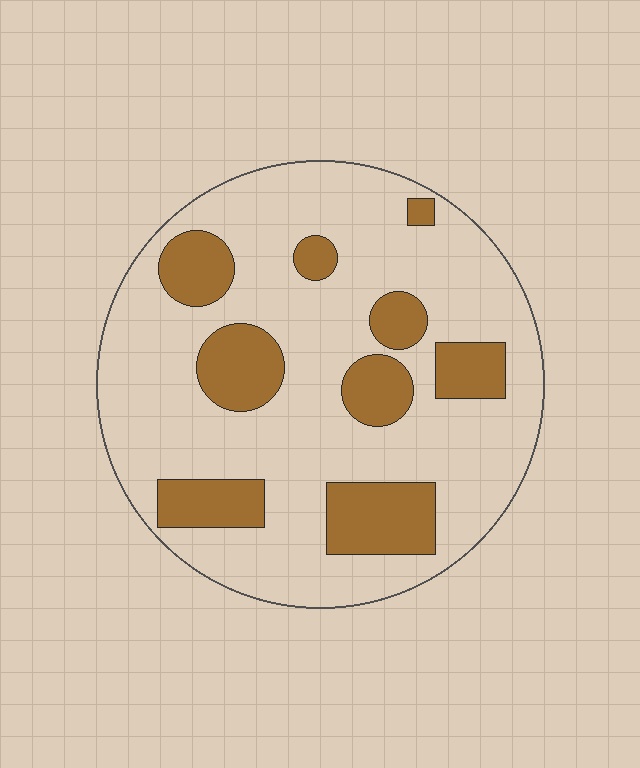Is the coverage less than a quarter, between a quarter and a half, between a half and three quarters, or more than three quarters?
Less than a quarter.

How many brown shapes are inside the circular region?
9.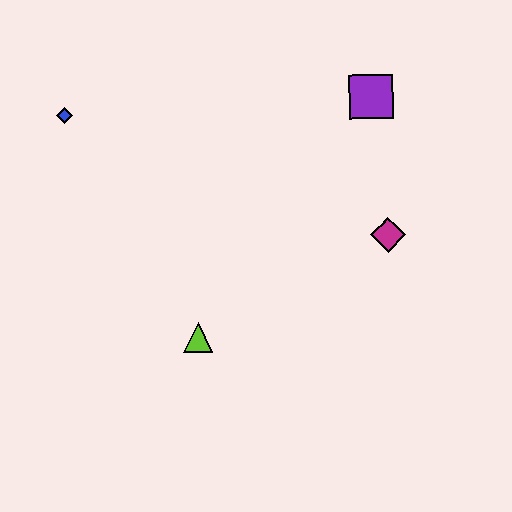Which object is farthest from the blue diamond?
The magenta diamond is farthest from the blue diamond.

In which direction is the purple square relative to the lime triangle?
The purple square is above the lime triangle.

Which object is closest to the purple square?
The magenta diamond is closest to the purple square.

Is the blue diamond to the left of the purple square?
Yes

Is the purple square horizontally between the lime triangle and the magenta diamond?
Yes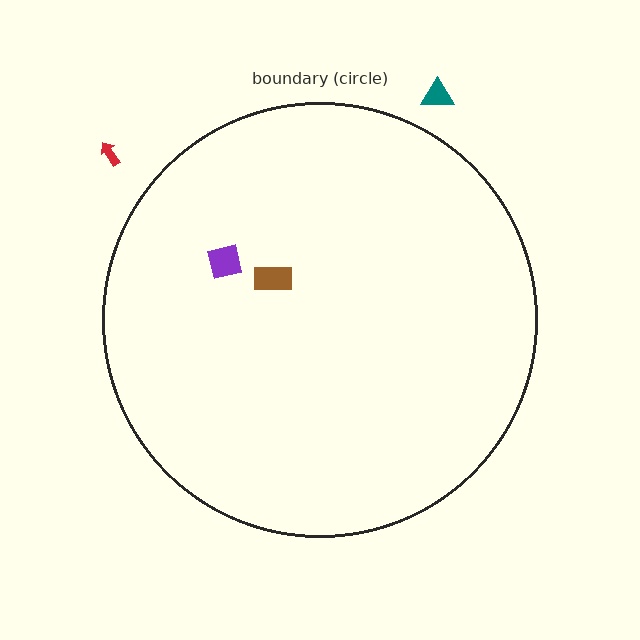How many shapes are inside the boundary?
2 inside, 2 outside.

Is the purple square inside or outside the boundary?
Inside.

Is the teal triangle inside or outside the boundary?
Outside.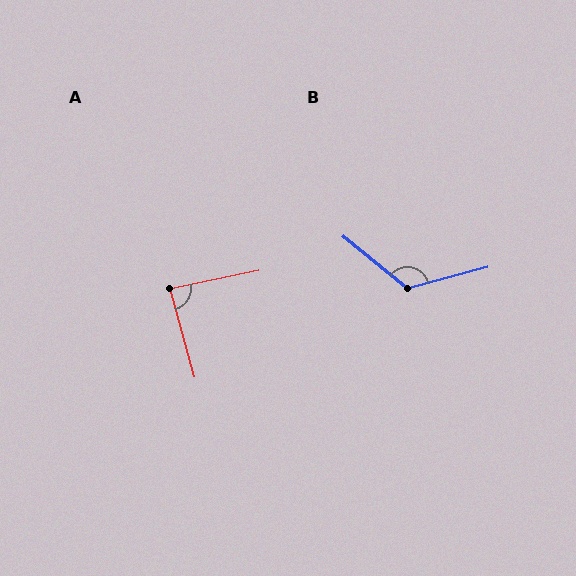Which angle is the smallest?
A, at approximately 86 degrees.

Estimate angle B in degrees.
Approximately 126 degrees.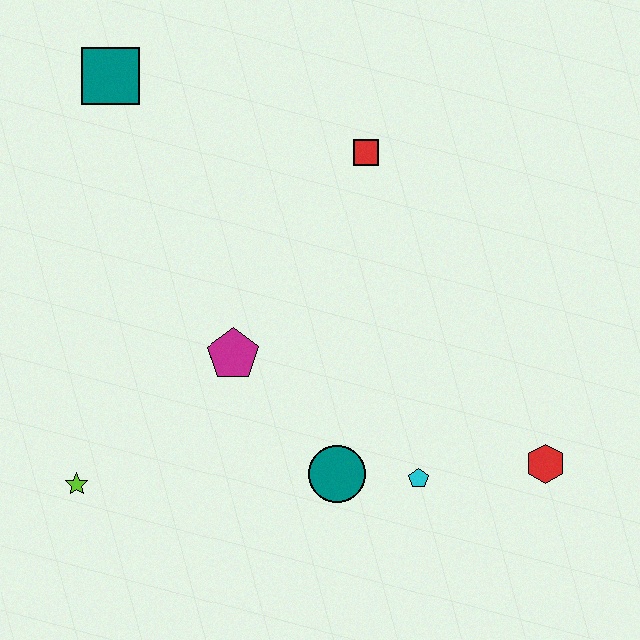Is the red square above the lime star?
Yes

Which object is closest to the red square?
The magenta pentagon is closest to the red square.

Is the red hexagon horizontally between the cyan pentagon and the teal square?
No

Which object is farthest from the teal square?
The red hexagon is farthest from the teal square.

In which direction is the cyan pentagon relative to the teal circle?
The cyan pentagon is to the right of the teal circle.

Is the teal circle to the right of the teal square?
Yes